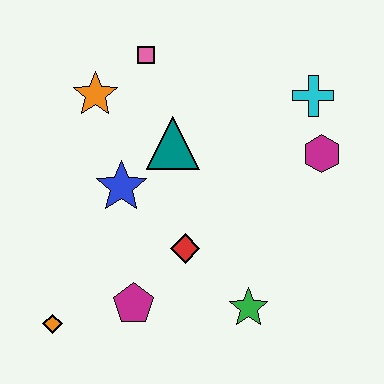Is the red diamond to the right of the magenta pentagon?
Yes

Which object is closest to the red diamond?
The magenta pentagon is closest to the red diamond.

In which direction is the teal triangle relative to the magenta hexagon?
The teal triangle is to the left of the magenta hexagon.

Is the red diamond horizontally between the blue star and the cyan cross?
Yes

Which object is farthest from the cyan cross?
The orange diamond is farthest from the cyan cross.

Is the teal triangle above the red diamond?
Yes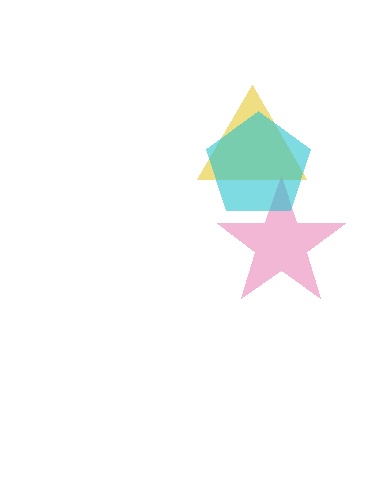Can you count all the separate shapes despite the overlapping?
Yes, there are 3 separate shapes.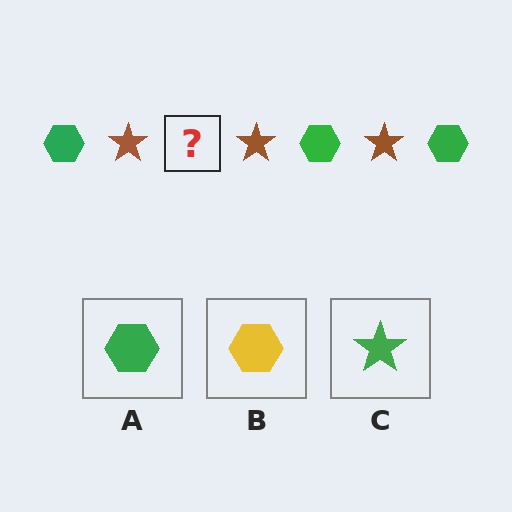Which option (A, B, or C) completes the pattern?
A.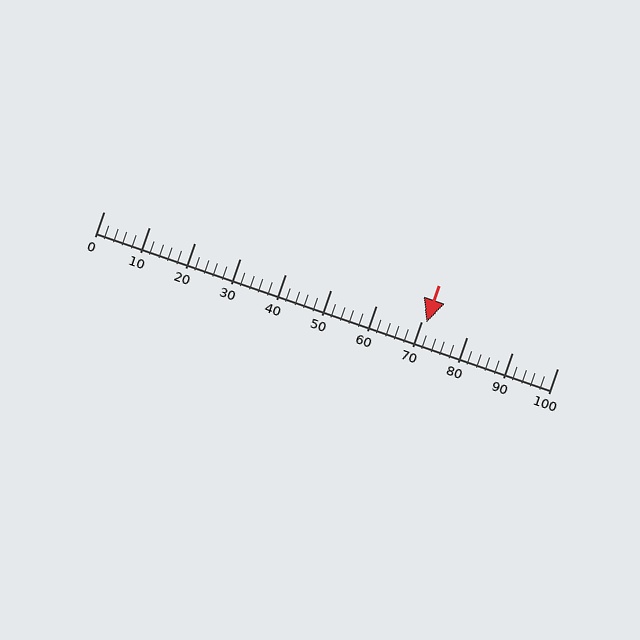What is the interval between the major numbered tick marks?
The major tick marks are spaced 10 units apart.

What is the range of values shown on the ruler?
The ruler shows values from 0 to 100.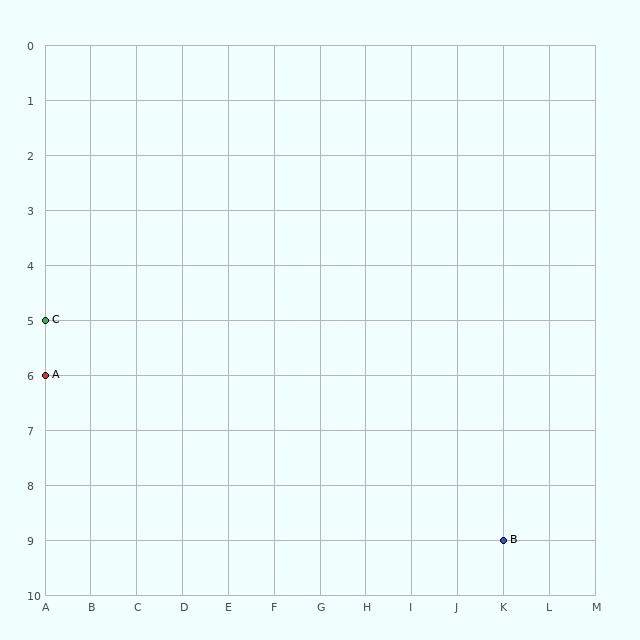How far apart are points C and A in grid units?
Points C and A are 1 row apart.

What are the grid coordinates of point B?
Point B is at grid coordinates (K, 9).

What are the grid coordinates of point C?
Point C is at grid coordinates (A, 5).